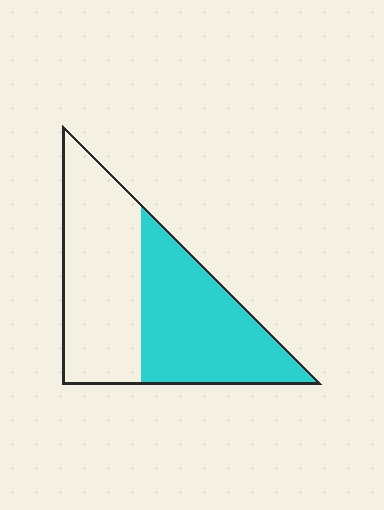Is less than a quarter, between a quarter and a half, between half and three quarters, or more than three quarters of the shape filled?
Between a quarter and a half.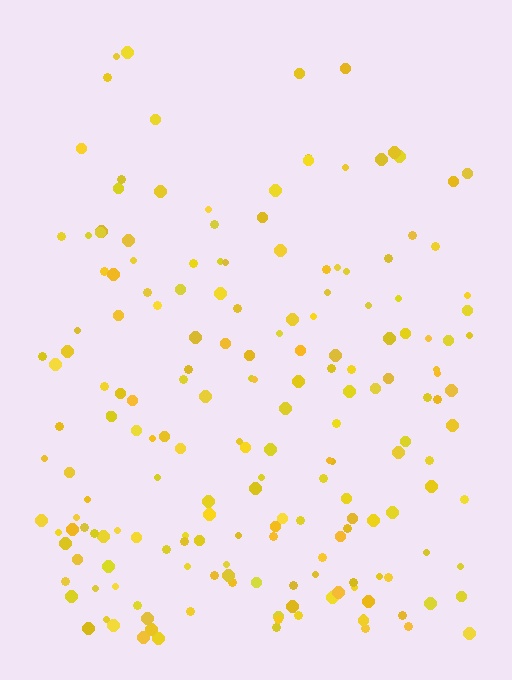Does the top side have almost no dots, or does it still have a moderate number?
Still a moderate number, just noticeably fewer than the bottom.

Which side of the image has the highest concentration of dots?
The bottom.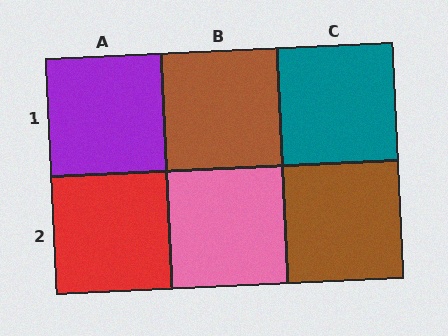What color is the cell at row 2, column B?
Pink.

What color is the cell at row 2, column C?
Brown.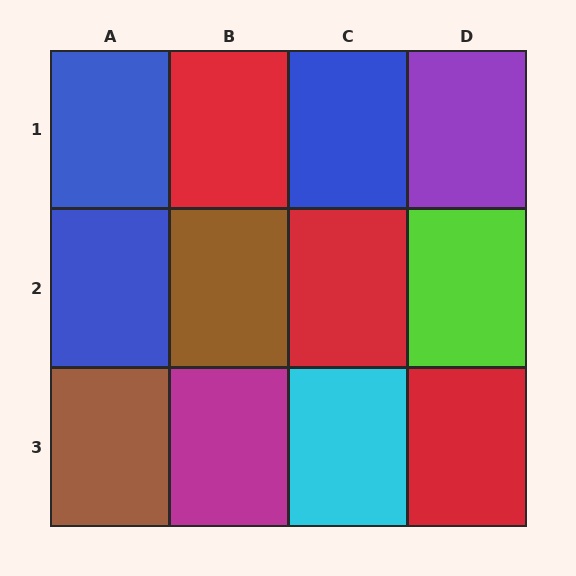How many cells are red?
3 cells are red.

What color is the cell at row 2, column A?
Blue.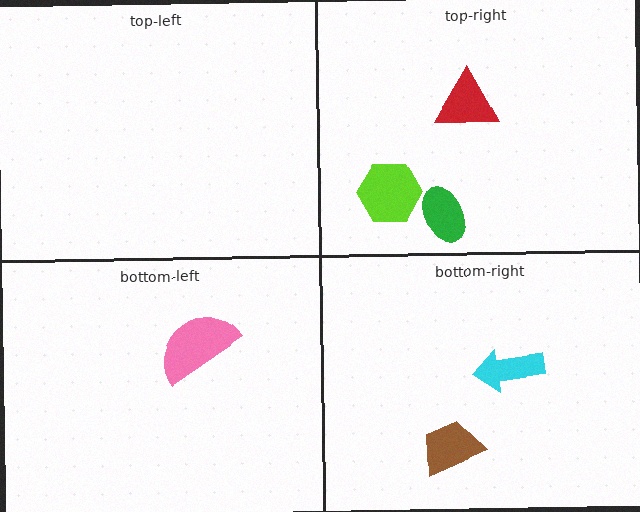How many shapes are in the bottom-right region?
2.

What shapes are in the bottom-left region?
The pink semicircle.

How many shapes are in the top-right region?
3.